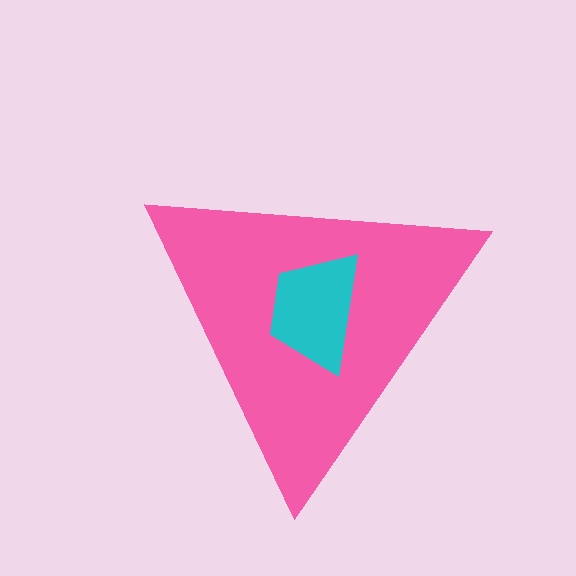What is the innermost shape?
The cyan trapezoid.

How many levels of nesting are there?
2.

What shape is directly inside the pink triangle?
The cyan trapezoid.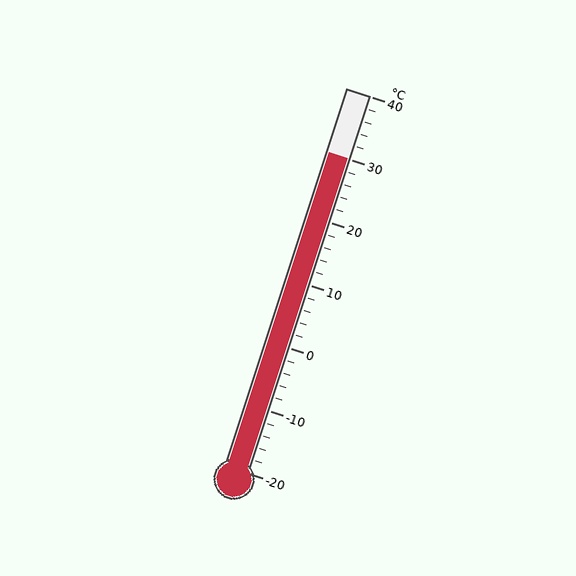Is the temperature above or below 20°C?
The temperature is above 20°C.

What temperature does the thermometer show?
The thermometer shows approximately 30°C.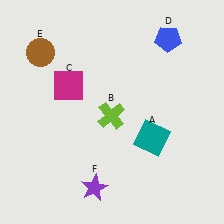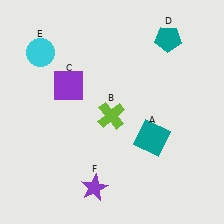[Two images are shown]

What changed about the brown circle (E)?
In Image 1, E is brown. In Image 2, it changed to cyan.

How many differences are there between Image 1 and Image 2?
There are 3 differences between the two images.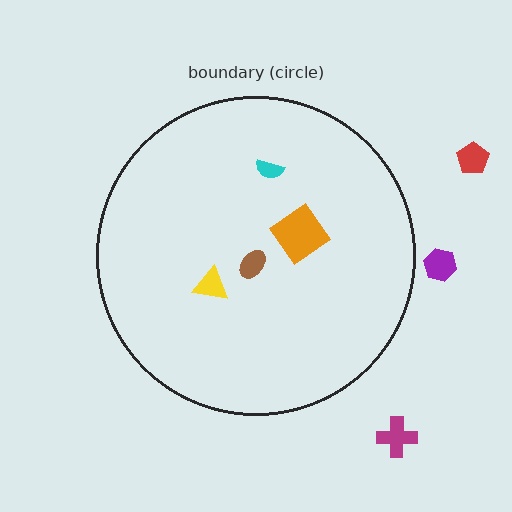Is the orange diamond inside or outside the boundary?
Inside.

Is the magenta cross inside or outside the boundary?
Outside.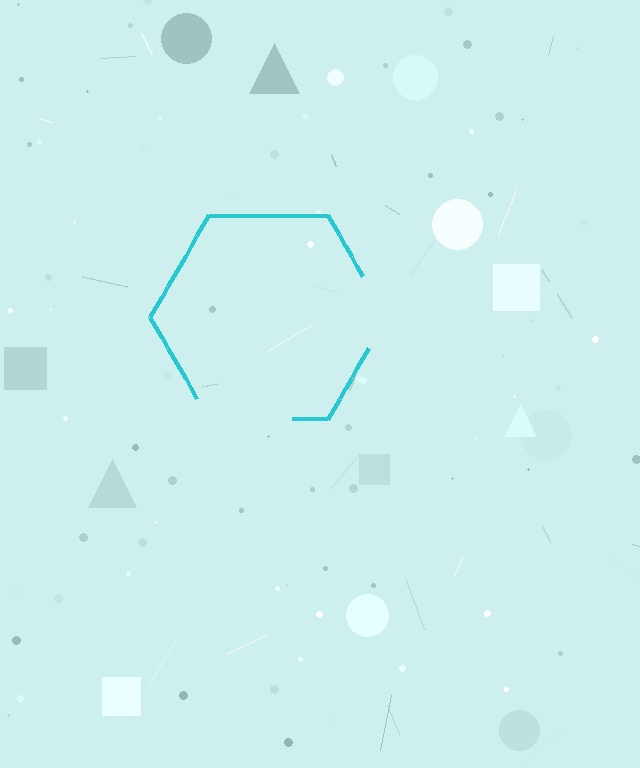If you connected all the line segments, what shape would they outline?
They would outline a hexagon.